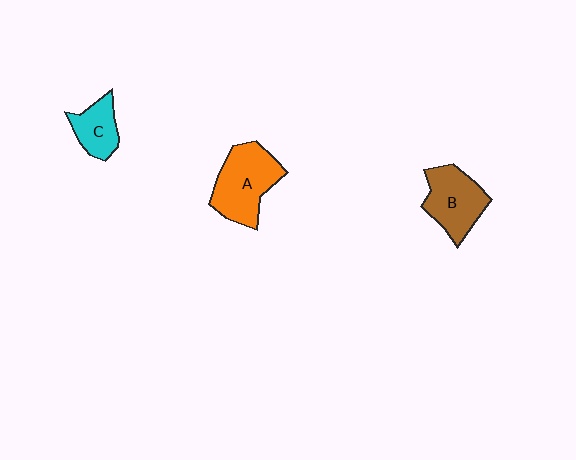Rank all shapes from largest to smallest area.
From largest to smallest: A (orange), B (brown), C (cyan).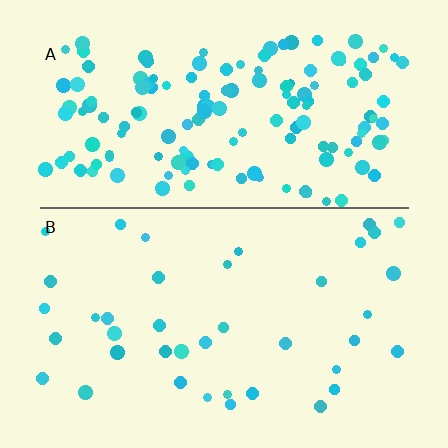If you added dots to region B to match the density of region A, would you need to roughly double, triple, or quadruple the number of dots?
Approximately quadruple.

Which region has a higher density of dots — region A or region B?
A (the top).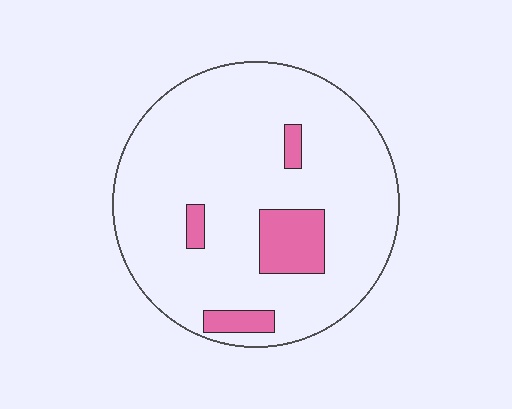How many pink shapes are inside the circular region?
4.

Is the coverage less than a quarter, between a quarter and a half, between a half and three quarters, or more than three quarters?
Less than a quarter.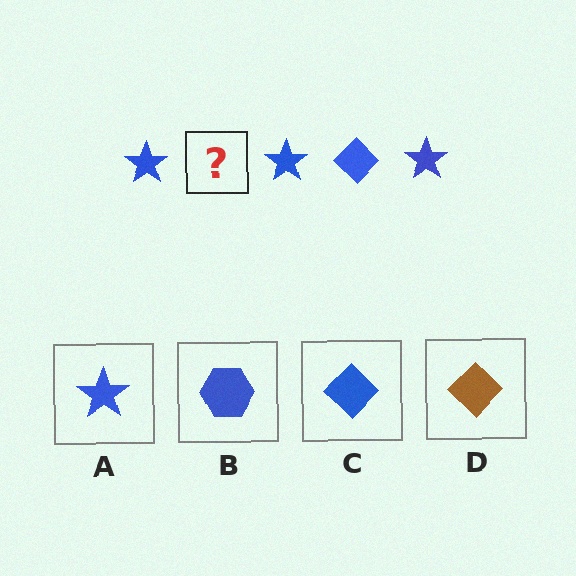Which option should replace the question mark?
Option C.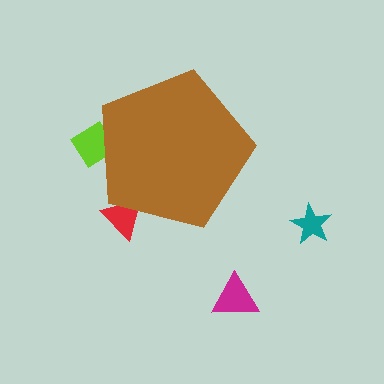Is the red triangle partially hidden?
Yes, the red triangle is partially hidden behind the brown pentagon.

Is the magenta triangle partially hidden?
No, the magenta triangle is fully visible.